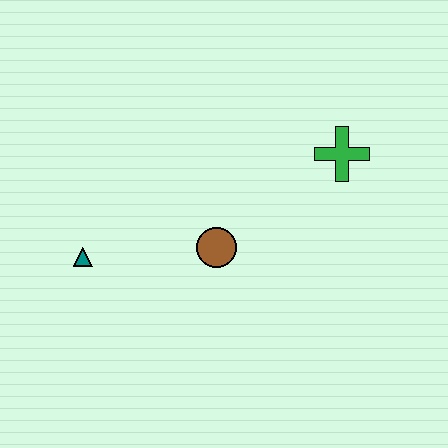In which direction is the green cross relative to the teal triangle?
The green cross is to the right of the teal triangle.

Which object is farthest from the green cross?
The teal triangle is farthest from the green cross.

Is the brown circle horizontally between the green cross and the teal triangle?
Yes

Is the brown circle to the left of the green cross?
Yes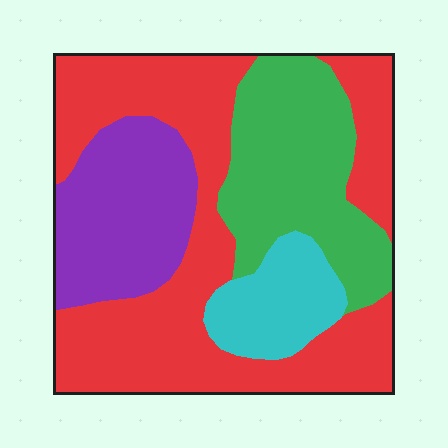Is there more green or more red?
Red.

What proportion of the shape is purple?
Purple takes up about one fifth (1/5) of the shape.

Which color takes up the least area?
Cyan, at roughly 10%.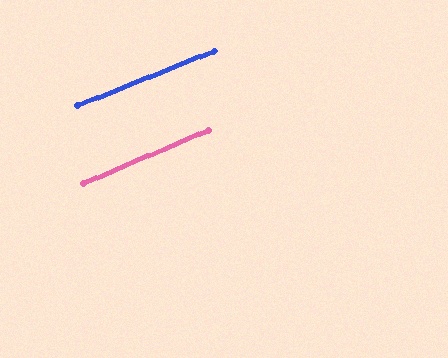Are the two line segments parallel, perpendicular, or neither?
Parallel — their directions differ by only 1.8°.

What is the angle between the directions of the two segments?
Approximately 2 degrees.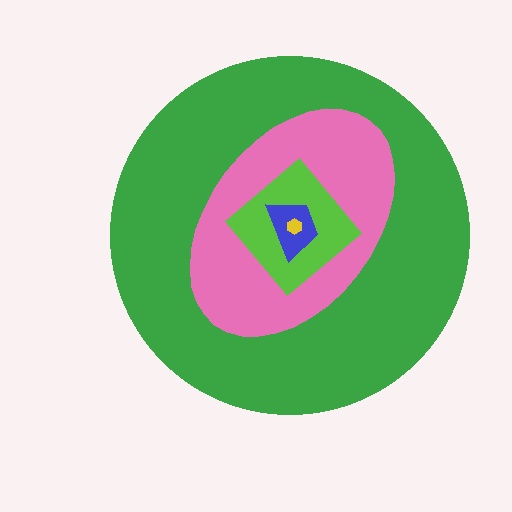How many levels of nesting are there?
5.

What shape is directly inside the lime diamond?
The blue trapezoid.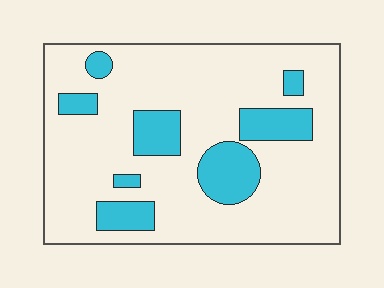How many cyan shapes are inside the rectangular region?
8.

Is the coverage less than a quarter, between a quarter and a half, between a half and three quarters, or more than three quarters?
Less than a quarter.